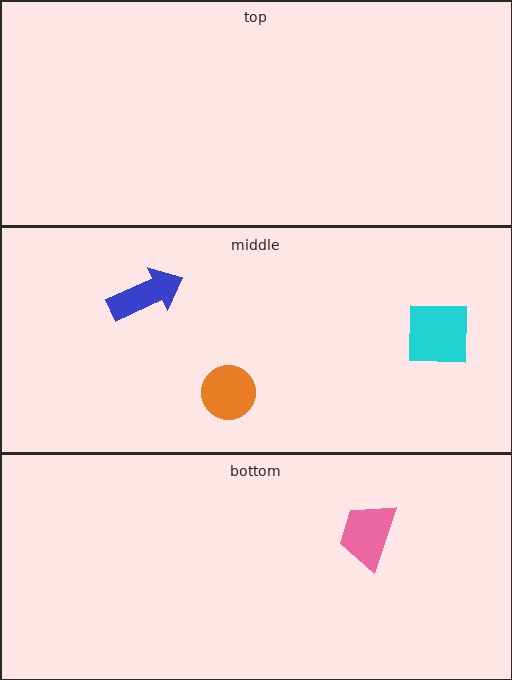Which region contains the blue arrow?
The middle region.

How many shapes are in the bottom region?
1.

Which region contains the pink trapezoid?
The bottom region.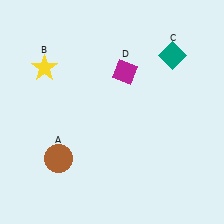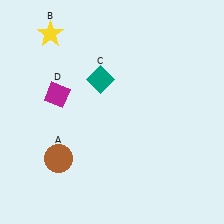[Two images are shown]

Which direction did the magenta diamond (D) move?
The magenta diamond (D) moved left.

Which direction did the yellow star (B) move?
The yellow star (B) moved up.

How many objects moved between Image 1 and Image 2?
3 objects moved between the two images.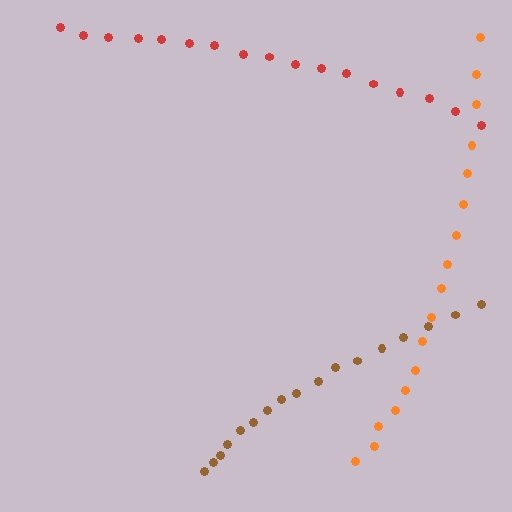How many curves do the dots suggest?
There are 3 distinct paths.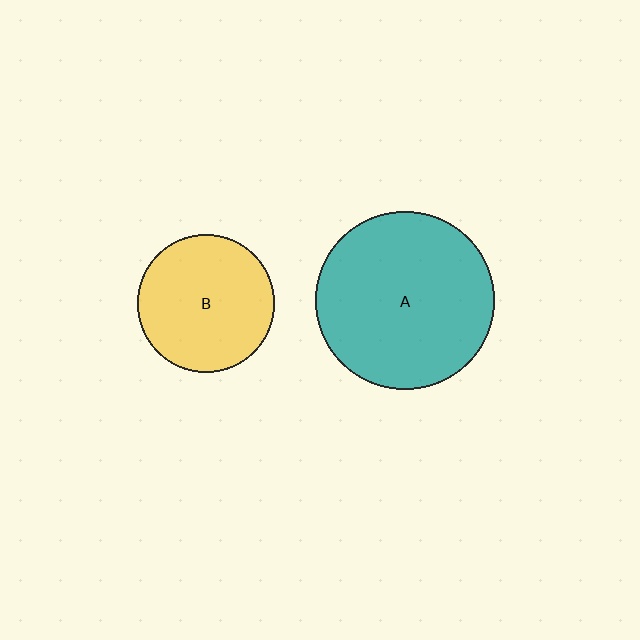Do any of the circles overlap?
No, none of the circles overlap.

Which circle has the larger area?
Circle A (teal).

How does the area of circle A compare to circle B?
Approximately 1.7 times.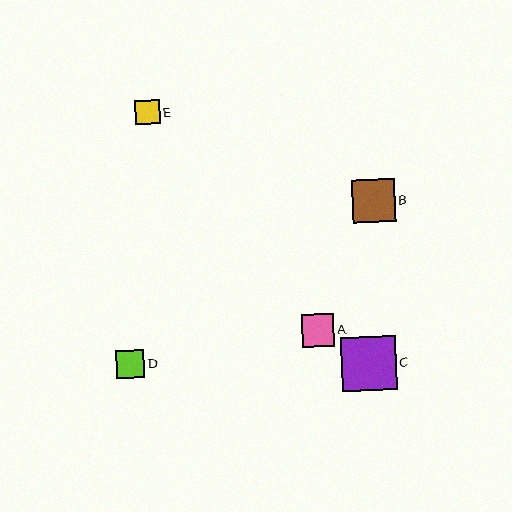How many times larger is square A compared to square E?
Square A is approximately 1.3 times the size of square E.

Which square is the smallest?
Square E is the smallest with a size of approximately 25 pixels.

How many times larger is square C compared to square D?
Square C is approximately 1.9 times the size of square D.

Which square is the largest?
Square C is the largest with a size of approximately 54 pixels.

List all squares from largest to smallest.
From largest to smallest: C, B, A, D, E.